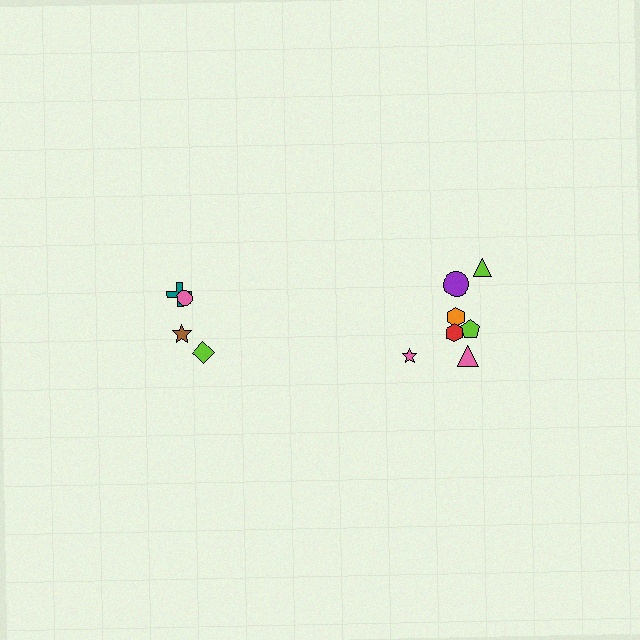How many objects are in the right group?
There are 7 objects.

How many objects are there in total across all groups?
There are 11 objects.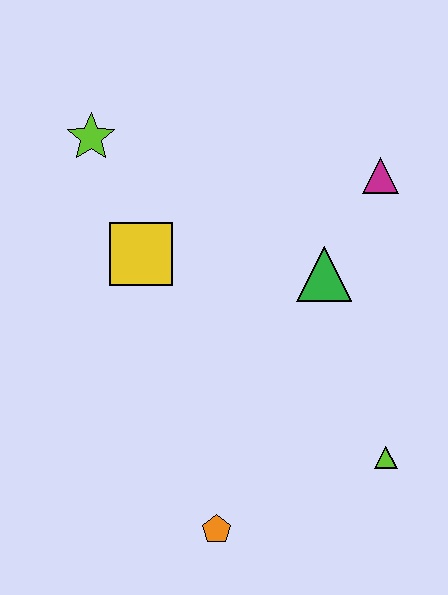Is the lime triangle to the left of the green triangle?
No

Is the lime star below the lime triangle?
No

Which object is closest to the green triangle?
The magenta triangle is closest to the green triangle.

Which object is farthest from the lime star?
The lime triangle is farthest from the lime star.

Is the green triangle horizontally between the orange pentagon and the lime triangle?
Yes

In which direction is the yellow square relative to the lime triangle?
The yellow square is to the left of the lime triangle.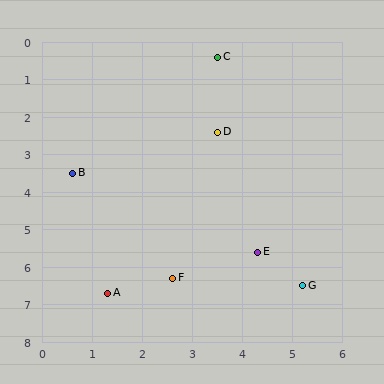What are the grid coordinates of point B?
Point B is at approximately (0.6, 3.5).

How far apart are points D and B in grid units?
Points D and B are about 3.1 grid units apart.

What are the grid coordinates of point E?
Point E is at approximately (4.3, 5.6).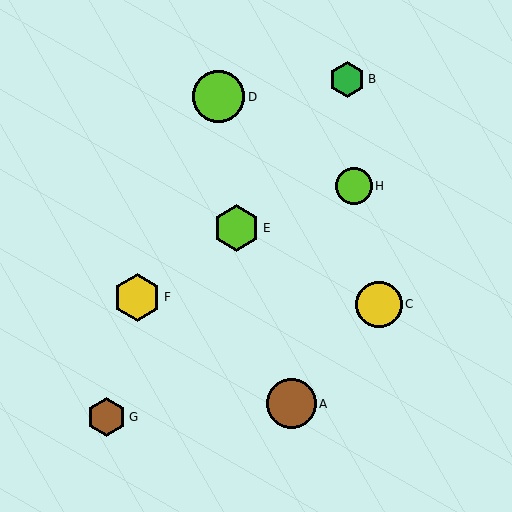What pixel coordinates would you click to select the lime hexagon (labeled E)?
Click at (237, 228) to select the lime hexagon E.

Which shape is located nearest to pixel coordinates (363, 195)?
The lime circle (labeled H) at (354, 186) is nearest to that location.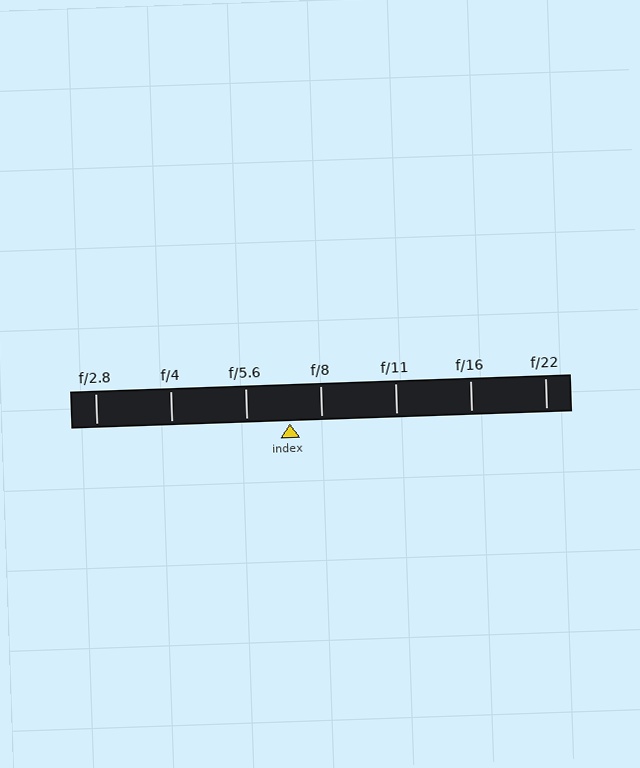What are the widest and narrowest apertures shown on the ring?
The widest aperture shown is f/2.8 and the narrowest is f/22.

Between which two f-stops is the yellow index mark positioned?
The index mark is between f/5.6 and f/8.